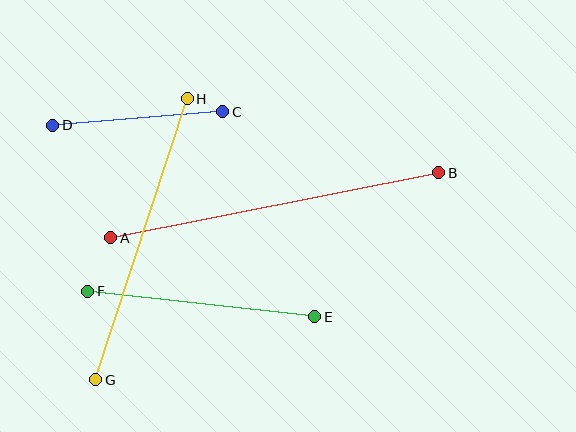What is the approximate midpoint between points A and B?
The midpoint is at approximately (275, 205) pixels.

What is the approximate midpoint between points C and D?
The midpoint is at approximately (138, 118) pixels.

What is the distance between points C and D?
The distance is approximately 170 pixels.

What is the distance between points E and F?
The distance is approximately 228 pixels.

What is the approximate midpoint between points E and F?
The midpoint is at approximately (201, 304) pixels.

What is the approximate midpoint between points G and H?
The midpoint is at approximately (142, 239) pixels.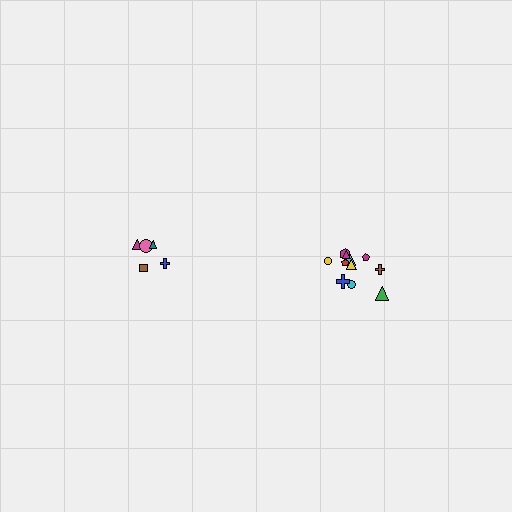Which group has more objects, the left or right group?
The right group.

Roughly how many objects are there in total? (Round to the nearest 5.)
Roughly 15 objects in total.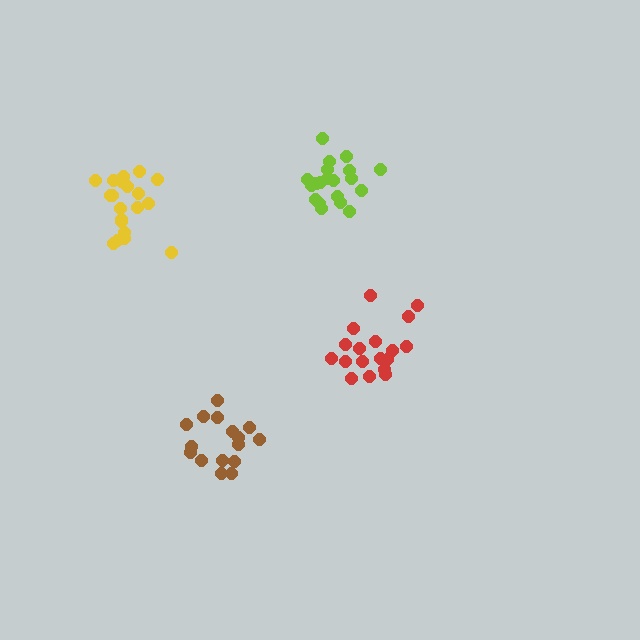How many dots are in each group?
Group 1: 20 dots, Group 2: 20 dots, Group 3: 19 dots, Group 4: 16 dots (75 total).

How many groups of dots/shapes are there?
There are 4 groups.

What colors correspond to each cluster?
The clusters are colored: lime, yellow, red, brown.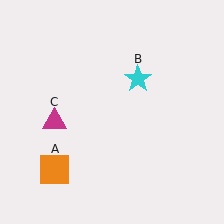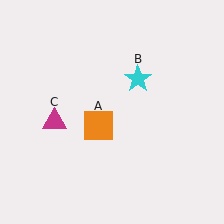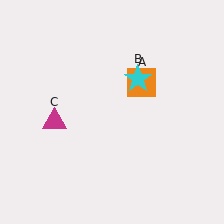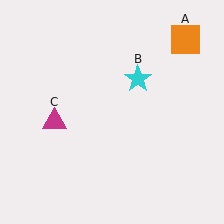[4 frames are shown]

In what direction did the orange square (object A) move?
The orange square (object A) moved up and to the right.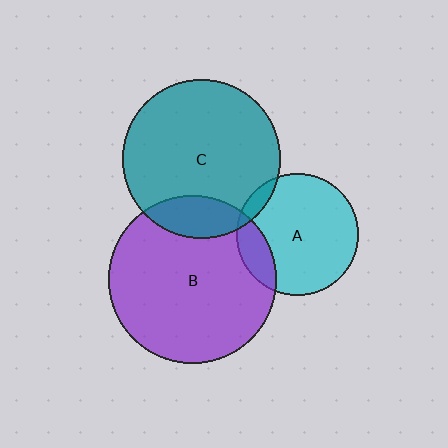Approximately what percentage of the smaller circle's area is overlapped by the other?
Approximately 15%.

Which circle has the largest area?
Circle B (purple).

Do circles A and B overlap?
Yes.